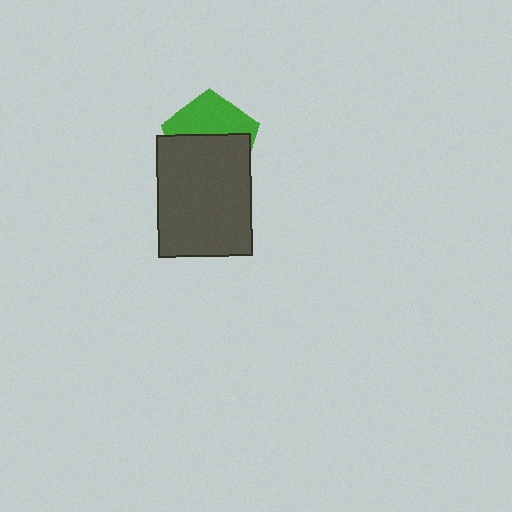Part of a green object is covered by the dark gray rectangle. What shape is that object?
It is a pentagon.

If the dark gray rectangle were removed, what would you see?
You would see the complete green pentagon.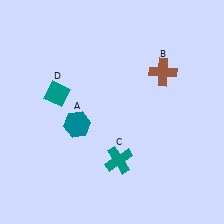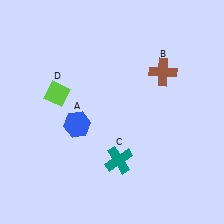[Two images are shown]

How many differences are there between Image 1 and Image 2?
There are 2 differences between the two images.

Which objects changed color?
A changed from teal to blue. D changed from teal to lime.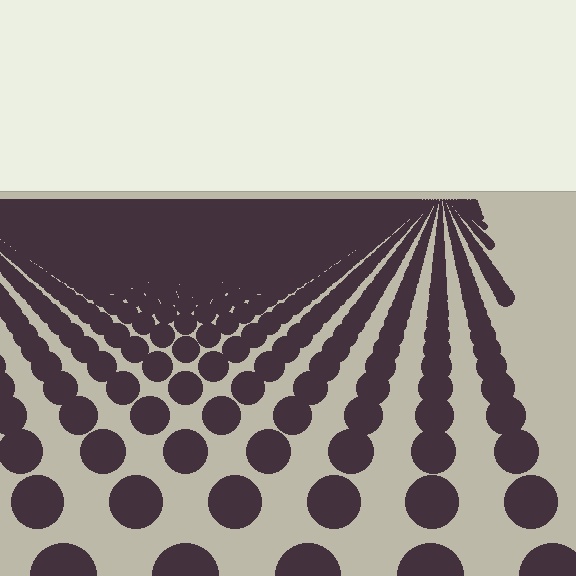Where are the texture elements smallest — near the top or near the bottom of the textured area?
Near the top.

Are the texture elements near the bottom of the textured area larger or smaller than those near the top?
Larger. Near the bottom, elements are closer to the viewer and appear at a bigger on-screen size.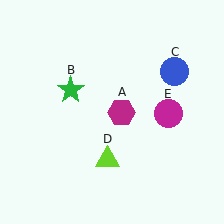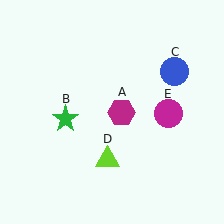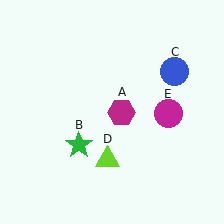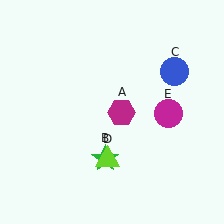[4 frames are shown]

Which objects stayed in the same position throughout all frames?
Magenta hexagon (object A) and blue circle (object C) and lime triangle (object D) and magenta circle (object E) remained stationary.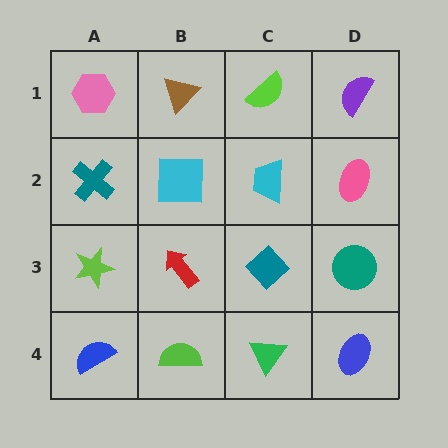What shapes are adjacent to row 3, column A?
A teal cross (row 2, column A), a blue semicircle (row 4, column A), a red arrow (row 3, column B).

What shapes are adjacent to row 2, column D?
A purple semicircle (row 1, column D), a teal circle (row 3, column D), a cyan trapezoid (row 2, column C).